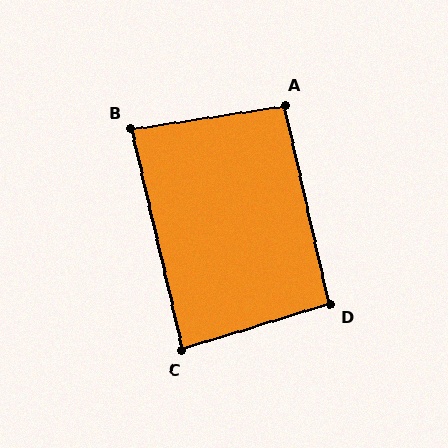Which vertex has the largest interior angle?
D, at approximately 94 degrees.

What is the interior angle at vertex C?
Approximately 86 degrees (approximately right).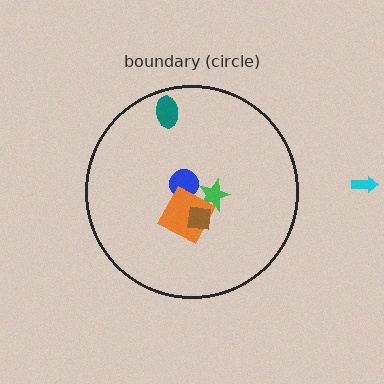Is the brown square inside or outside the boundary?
Inside.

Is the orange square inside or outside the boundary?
Inside.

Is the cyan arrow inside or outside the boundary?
Outside.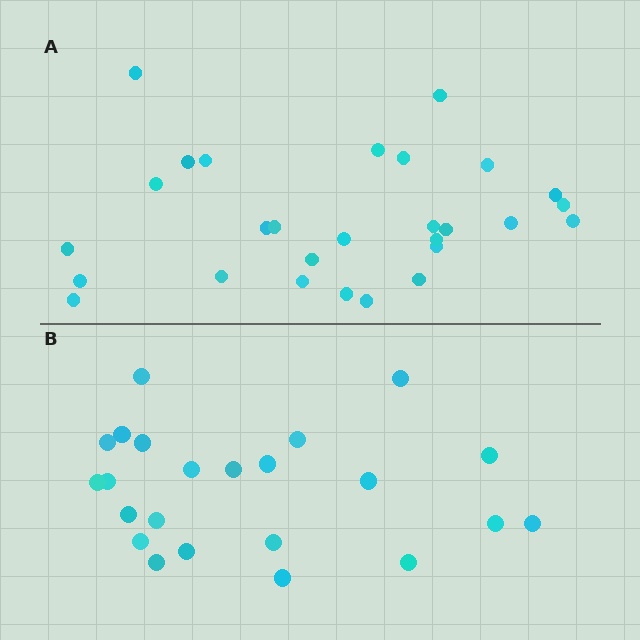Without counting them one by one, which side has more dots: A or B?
Region A (the top region) has more dots.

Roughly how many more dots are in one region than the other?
Region A has about 5 more dots than region B.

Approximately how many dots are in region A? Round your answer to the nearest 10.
About 30 dots. (The exact count is 28, which rounds to 30.)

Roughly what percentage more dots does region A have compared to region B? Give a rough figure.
About 20% more.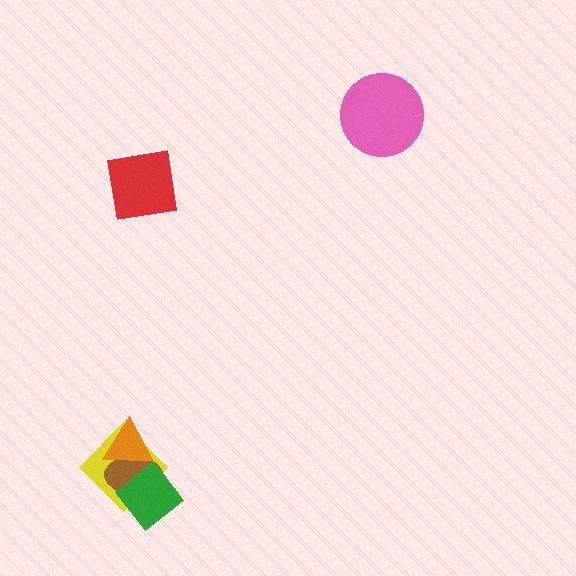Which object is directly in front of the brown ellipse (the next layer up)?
The green diamond is directly in front of the brown ellipse.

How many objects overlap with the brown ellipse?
3 objects overlap with the brown ellipse.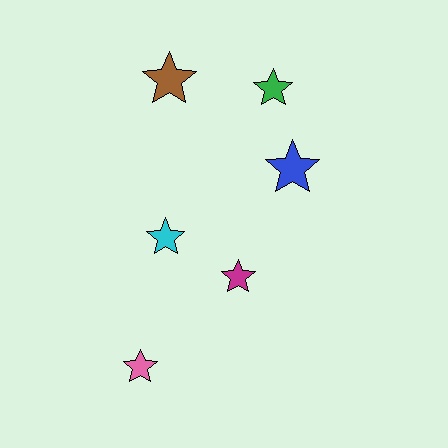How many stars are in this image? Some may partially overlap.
There are 6 stars.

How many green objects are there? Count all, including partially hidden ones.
There is 1 green object.